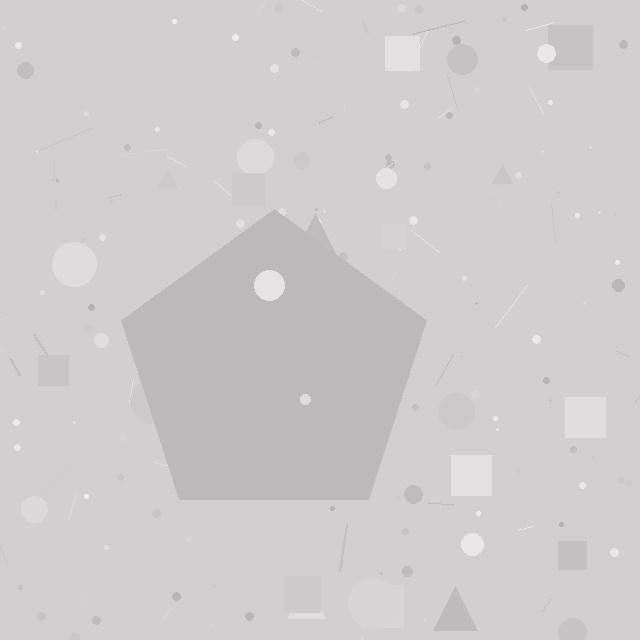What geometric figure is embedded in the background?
A pentagon is embedded in the background.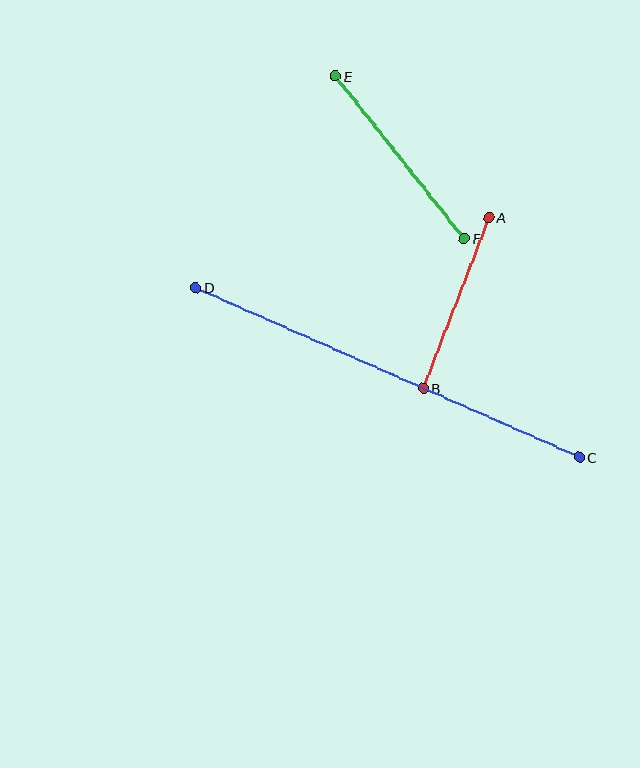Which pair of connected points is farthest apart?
Points C and D are farthest apart.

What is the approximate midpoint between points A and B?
The midpoint is at approximately (456, 303) pixels.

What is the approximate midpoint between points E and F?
The midpoint is at approximately (400, 157) pixels.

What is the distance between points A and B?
The distance is approximately 183 pixels.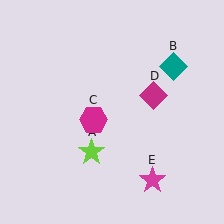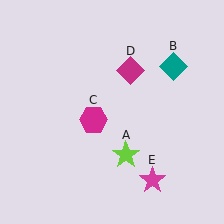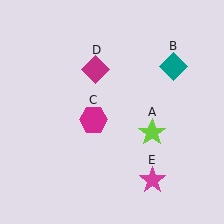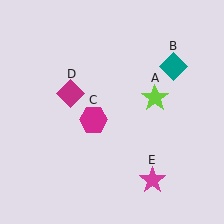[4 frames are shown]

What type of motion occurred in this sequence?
The lime star (object A), magenta diamond (object D) rotated counterclockwise around the center of the scene.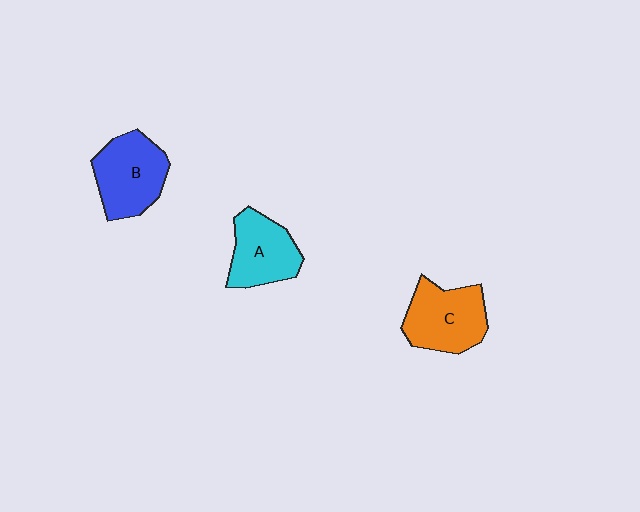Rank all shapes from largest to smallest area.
From largest to smallest: C (orange), B (blue), A (cyan).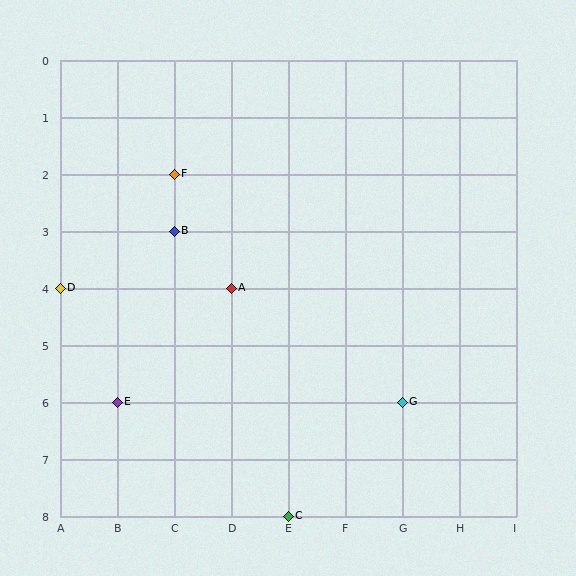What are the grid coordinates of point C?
Point C is at grid coordinates (E, 8).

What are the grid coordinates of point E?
Point E is at grid coordinates (B, 6).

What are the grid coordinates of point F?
Point F is at grid coordinates (C, 2).